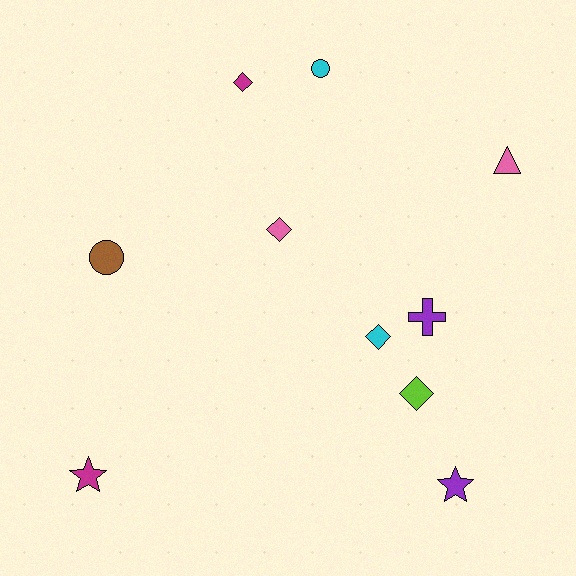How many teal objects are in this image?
There are no teal objects.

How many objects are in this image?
There are 10 objects.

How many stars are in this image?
There are 2 stars.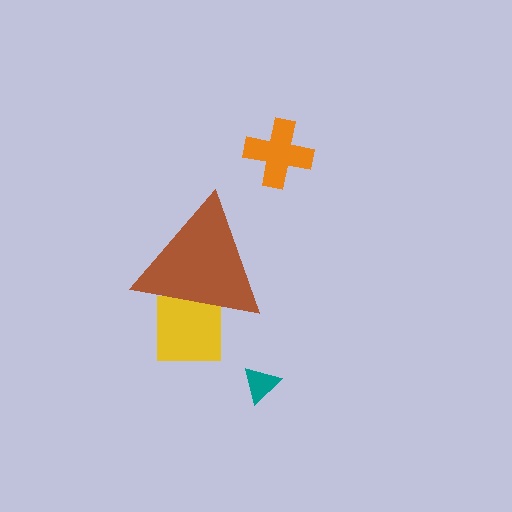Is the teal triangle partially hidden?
No, the teal triangle is fully visible.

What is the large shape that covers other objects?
A brown triangle.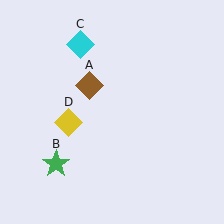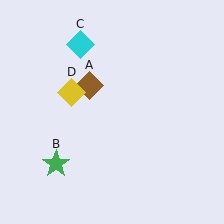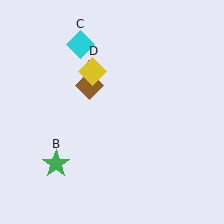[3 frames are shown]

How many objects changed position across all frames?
1 object changed position: yellow diamond (object D).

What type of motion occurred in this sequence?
The yellow diamond (object D) rotated clockwise around the center of the scene.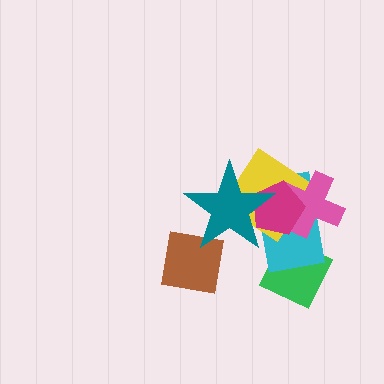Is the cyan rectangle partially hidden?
Yes, it is partially covered by another shape.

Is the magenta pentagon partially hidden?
Yes, it is partially covered by another shape.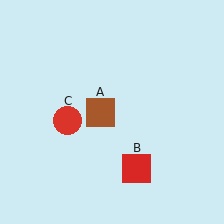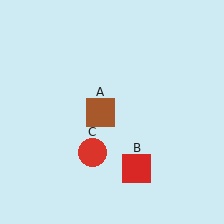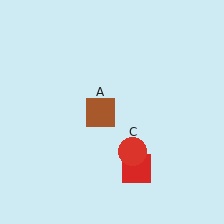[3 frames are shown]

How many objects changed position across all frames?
1 object changed position: red circle (object C).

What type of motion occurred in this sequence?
The red circle (object C) rotated counterclockwise around the center of the scene.